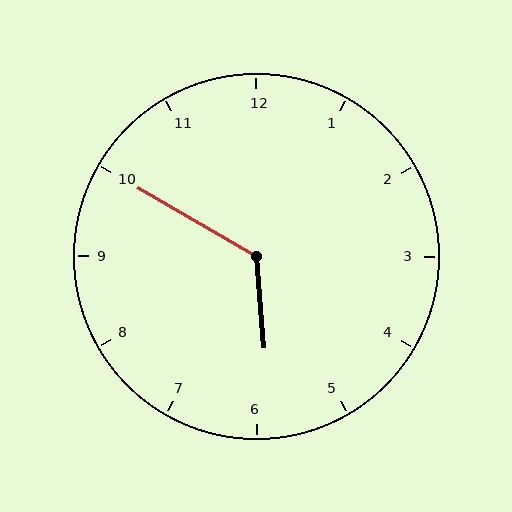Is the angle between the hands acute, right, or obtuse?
It is obtuse.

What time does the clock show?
5:50.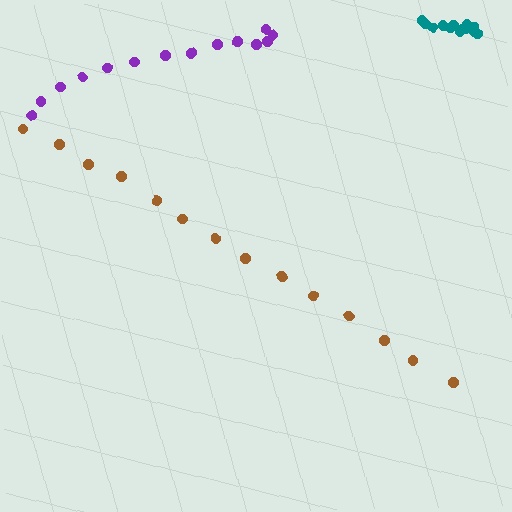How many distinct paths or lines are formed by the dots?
There are 3 distinct paths.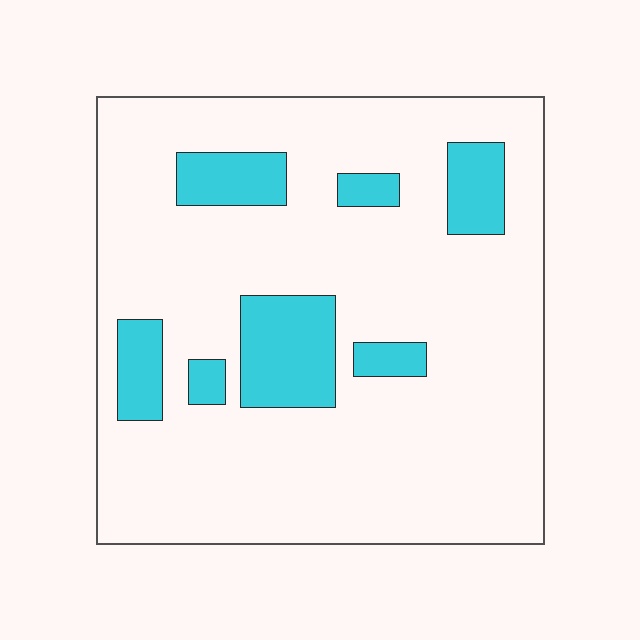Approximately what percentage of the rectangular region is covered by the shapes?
Approximately 15%.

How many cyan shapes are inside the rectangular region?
7.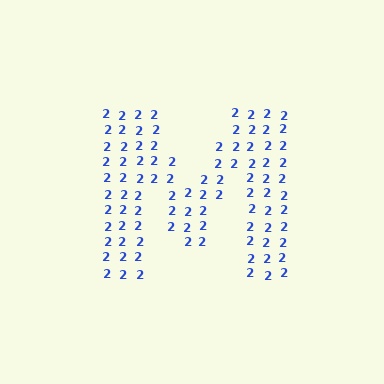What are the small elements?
The small elements are digit 2's.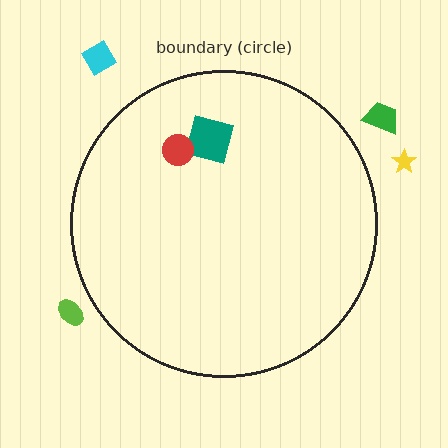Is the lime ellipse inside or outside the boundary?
Outside.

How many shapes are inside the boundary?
2 inside, 4 outside.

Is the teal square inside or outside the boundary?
Inside.